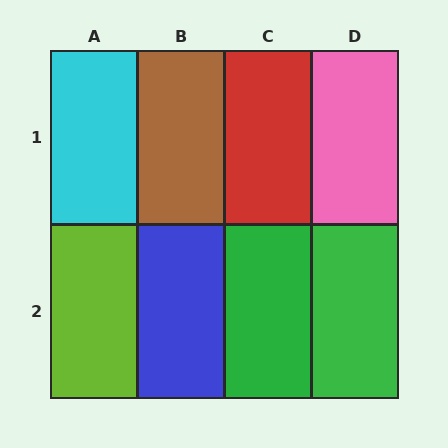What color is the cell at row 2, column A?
Lime.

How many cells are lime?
1 cell is lime.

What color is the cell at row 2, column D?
Green.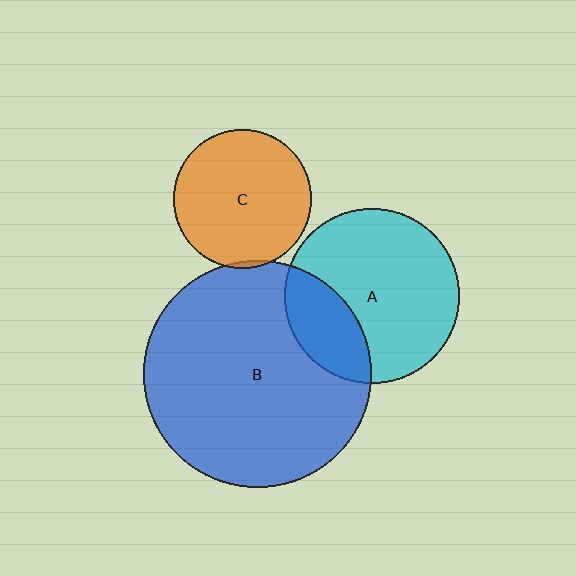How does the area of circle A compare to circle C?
Approximately 1.6 times.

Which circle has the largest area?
Circle B (blue).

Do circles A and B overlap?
Yes.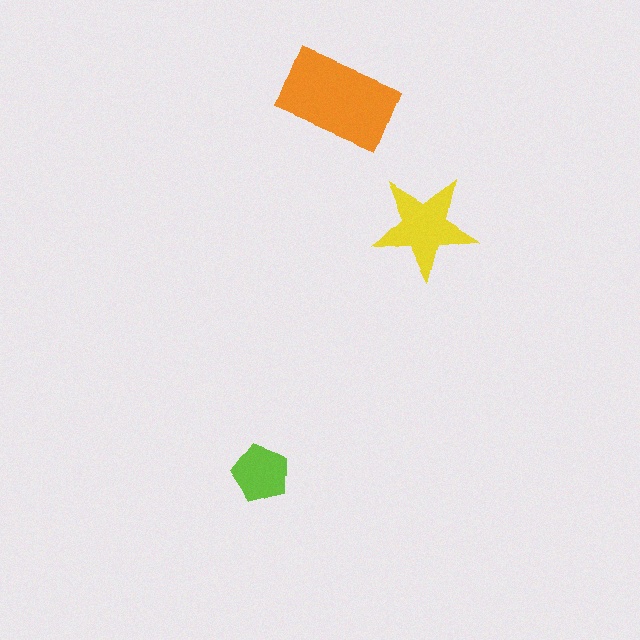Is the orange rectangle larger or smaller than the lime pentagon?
Larger.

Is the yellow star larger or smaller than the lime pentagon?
Larger.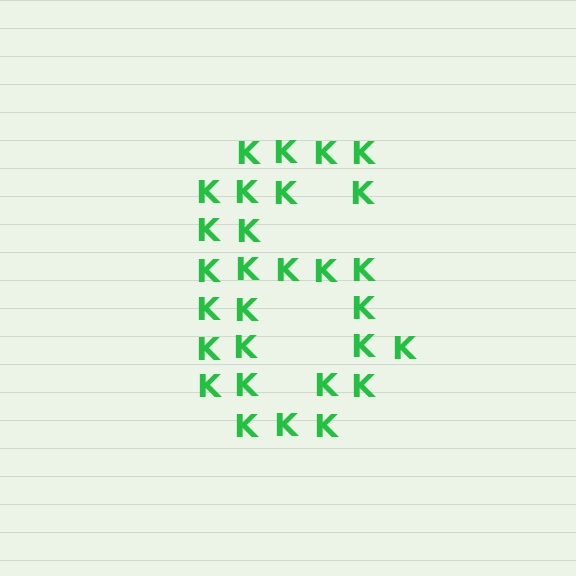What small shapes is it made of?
It is made of small letter K's.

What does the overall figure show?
The overall figure shows the digit 6.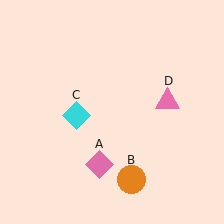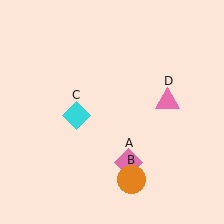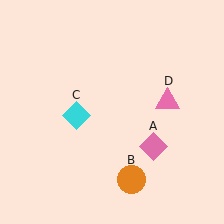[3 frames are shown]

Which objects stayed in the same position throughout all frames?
Orange circle (object B) and cyan diamond (object C) and pink triangle (object D) remained stationary.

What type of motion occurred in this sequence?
The pink diamond (object A) rotated counterclockwise around the center of the scene.